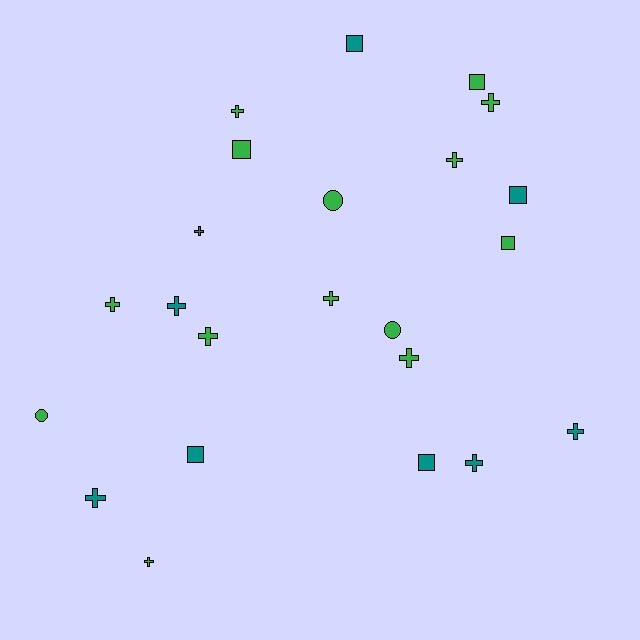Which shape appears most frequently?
Cross, with 13 objects.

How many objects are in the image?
There are 23 objects.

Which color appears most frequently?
Green, with 14 objects.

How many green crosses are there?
There are 8 green crosses.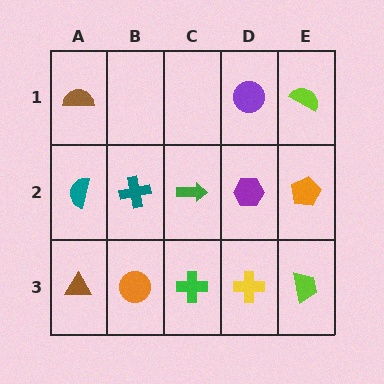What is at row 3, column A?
A brown triangle.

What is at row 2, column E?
An orange pentagon.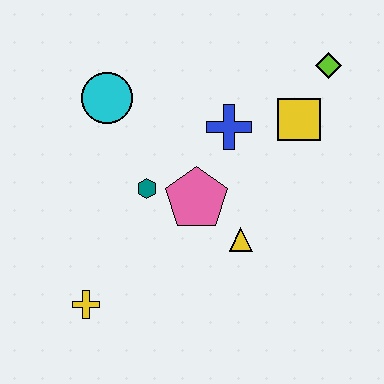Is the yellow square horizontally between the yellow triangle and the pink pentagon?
No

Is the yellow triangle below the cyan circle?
Yes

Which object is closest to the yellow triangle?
The pink pentagon is closest to the yellow triangle.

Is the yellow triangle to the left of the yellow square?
Yes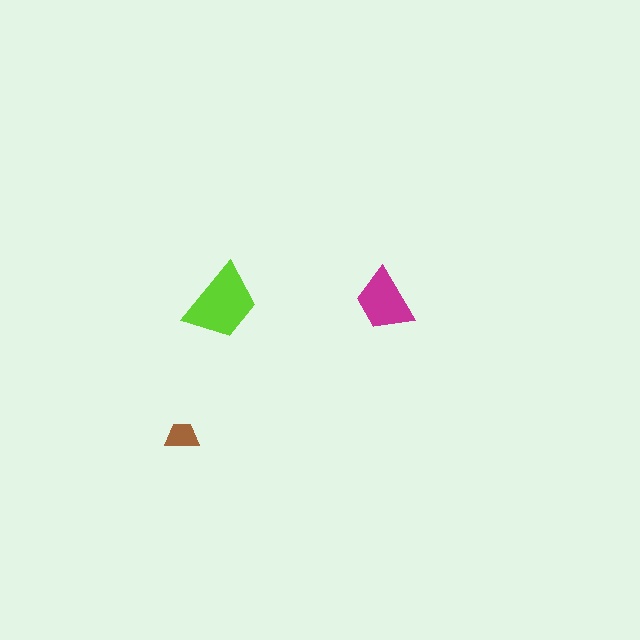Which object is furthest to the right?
The magenta trapezoid is rightmost.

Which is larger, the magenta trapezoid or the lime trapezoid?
The lime one.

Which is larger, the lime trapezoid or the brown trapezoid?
The lime one.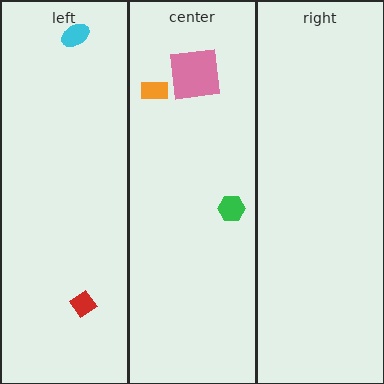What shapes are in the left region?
The cyan ellipse, the red diamond.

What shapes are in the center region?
The green hexagon, the orange rectangle, the pink square.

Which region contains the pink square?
The center region.